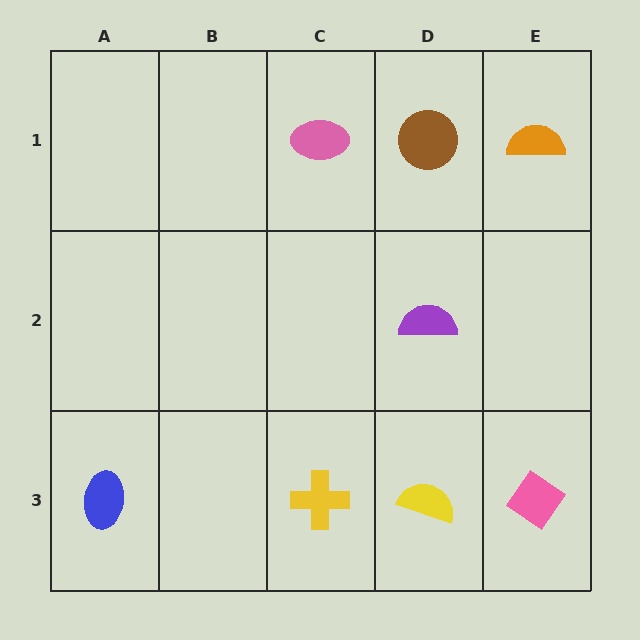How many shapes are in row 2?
1 shape.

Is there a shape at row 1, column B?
No, that cell is empty.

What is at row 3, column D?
A yellow semicircle.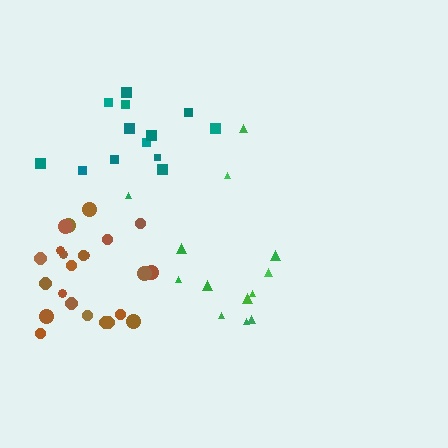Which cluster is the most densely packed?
Brown.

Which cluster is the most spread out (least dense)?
Green.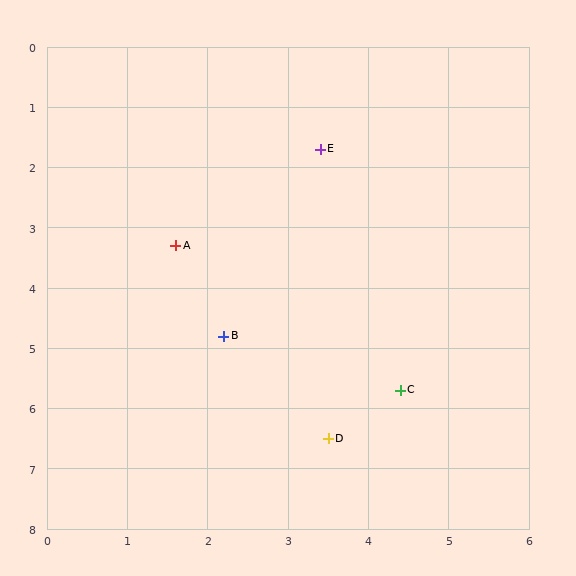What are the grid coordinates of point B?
Point B is at approximately (2.2, 4.8).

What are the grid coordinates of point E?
Point E is at approximately (3.4, 1.7).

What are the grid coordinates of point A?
Point A is at approximately (1.6, 3.3).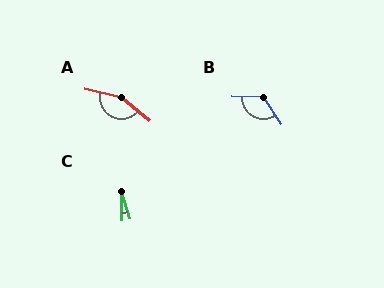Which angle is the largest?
A, at approximately 154 degrees.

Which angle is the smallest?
C, at approximately 16 degrees.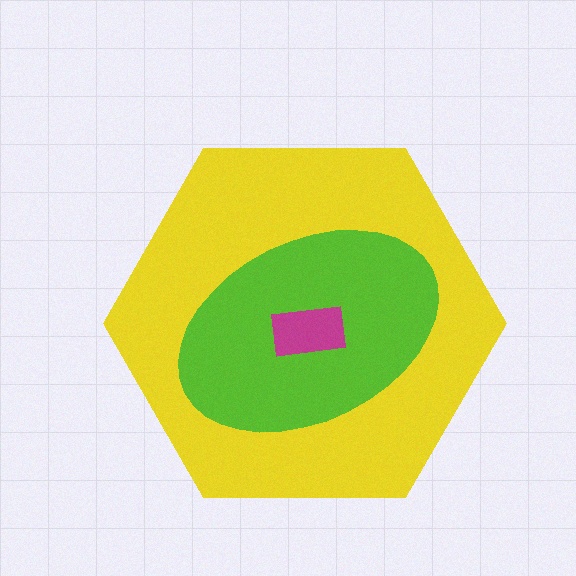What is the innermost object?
The magenta rectangle.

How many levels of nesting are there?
3.